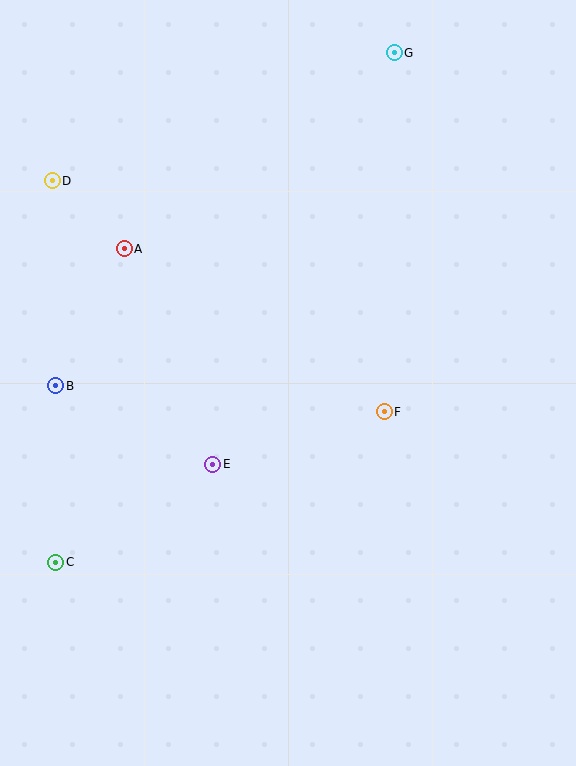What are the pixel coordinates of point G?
Point G is at (394, 53).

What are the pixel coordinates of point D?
Point D is at (52, 181).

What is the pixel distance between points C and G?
The distance between C and G is 611 pixels.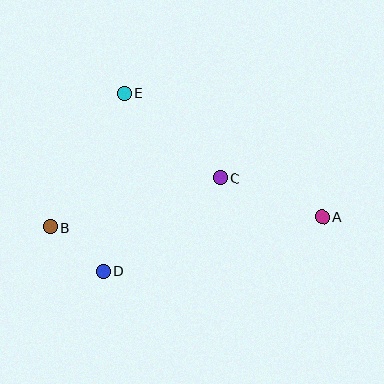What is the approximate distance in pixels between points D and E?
The distance between D and E is approximately 179 pixels.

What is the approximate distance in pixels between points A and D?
The distance between A and D is approximately 225 pixels.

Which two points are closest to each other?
Points B and D are closest to each other.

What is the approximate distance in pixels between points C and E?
The distance between C and E is approximately 128 pixels.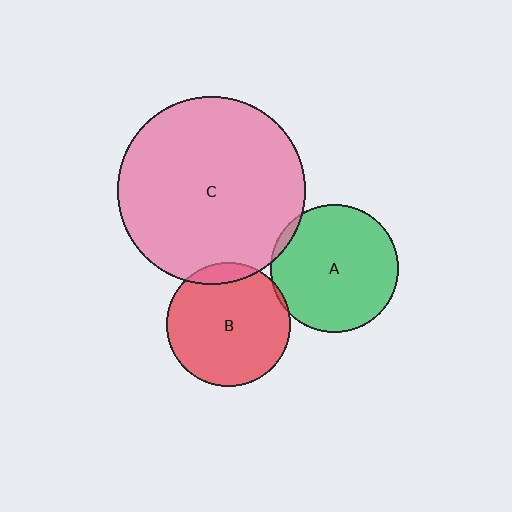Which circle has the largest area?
Circle C (pink).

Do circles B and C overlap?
Yes.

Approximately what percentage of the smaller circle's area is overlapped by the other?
Approximately 10%.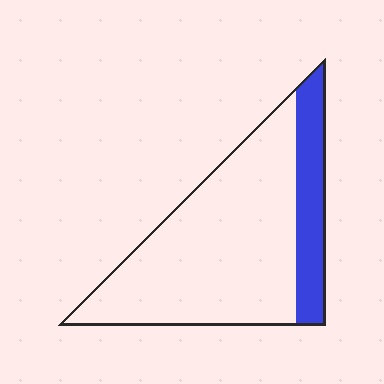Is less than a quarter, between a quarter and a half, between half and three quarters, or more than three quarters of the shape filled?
Less than a quarter.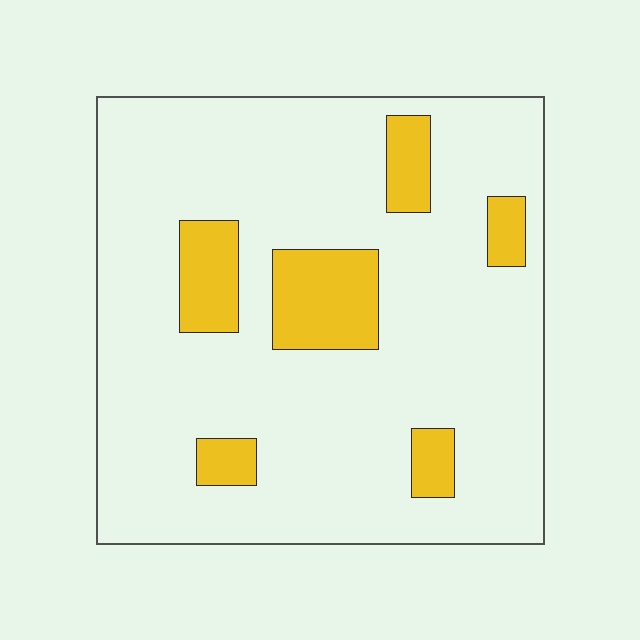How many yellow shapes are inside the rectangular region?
6.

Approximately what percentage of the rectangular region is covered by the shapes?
Approximately 15%.